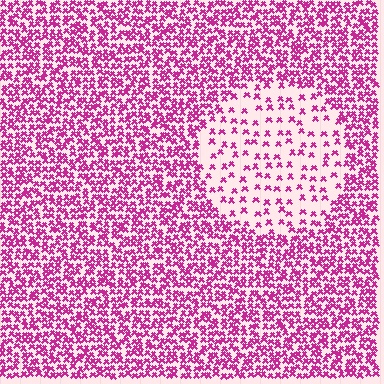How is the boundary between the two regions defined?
The boundary is defined by a change in element density (approximately 2.8x ratio). All elements are the same color, size, and shape.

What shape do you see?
I see a circle.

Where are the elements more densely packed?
The elements are more densely packed outside the circle boundary.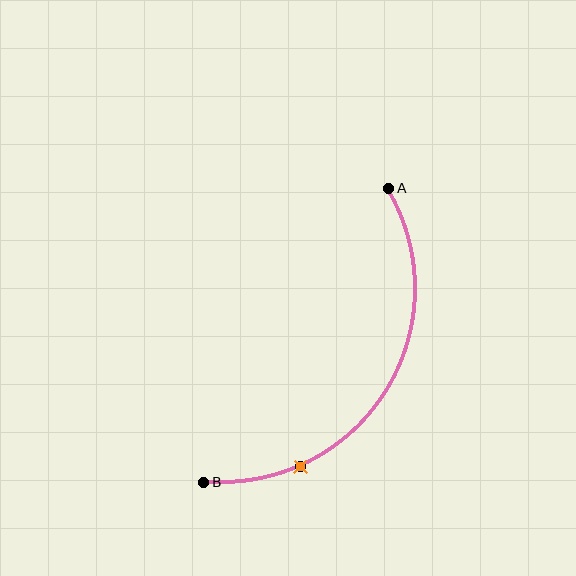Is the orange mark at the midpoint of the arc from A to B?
No. The orange mark lies on the arc but is closer to endpoint B. The arc midpoint would be at the point on the curve equidistant along the arc from both A and B.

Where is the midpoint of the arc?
The arc midpoint is the point on the curve farthest from the straight line joining A and B. It sits to the right of that line.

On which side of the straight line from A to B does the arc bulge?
The arc bulges to the right of the straight line connecting A and B.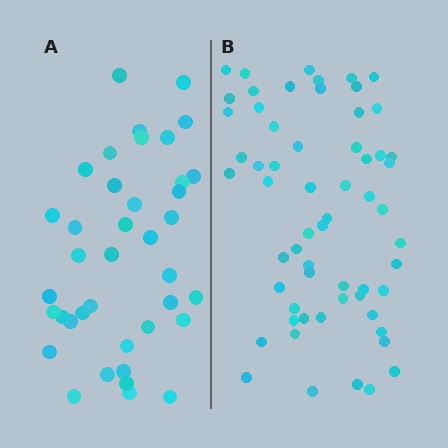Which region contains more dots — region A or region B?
Region B (the right region) has more dots.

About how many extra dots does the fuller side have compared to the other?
Region B has approximately 20 more dots than region A.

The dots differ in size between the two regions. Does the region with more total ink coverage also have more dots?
No. Region A has more total ink coverage because its dots are larger, but region B actually contains more individual dots. Total area can be misleading — the number of items is what matters here.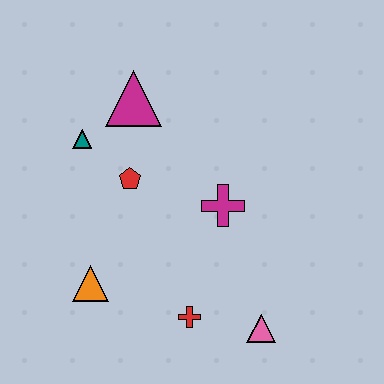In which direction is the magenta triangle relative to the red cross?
The magenta triangle is above the red cross.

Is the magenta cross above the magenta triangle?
No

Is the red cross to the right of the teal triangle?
Yes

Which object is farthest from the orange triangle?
The magenta triangle is farthest from the orange triangle.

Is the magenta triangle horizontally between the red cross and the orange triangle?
Yes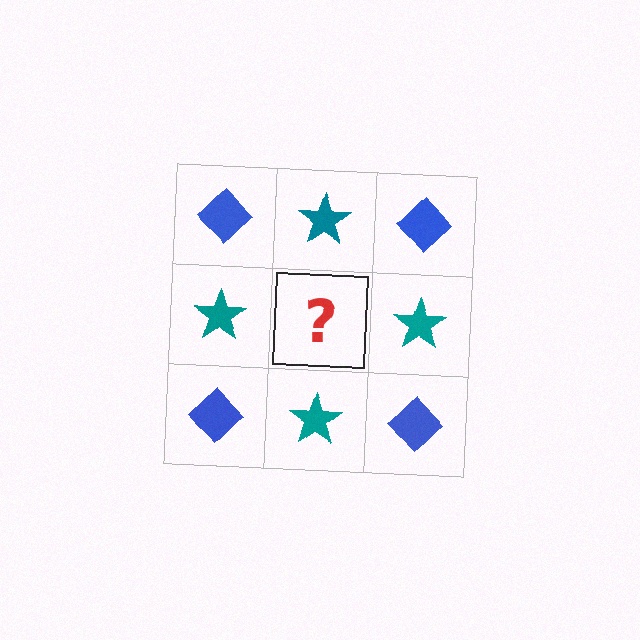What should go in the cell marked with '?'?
The missing cell should contain a blue diamond.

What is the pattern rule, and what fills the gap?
The rule is that it alternates blue diamond and teal star in a checkerboard pattern. The gap should be filled with a blue diamond.